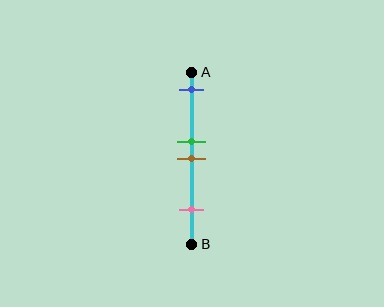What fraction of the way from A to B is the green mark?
The green mark is approximately 40% (0.4) of the way from A to B.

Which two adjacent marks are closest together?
The green and brown marks are the closest adjacent pair.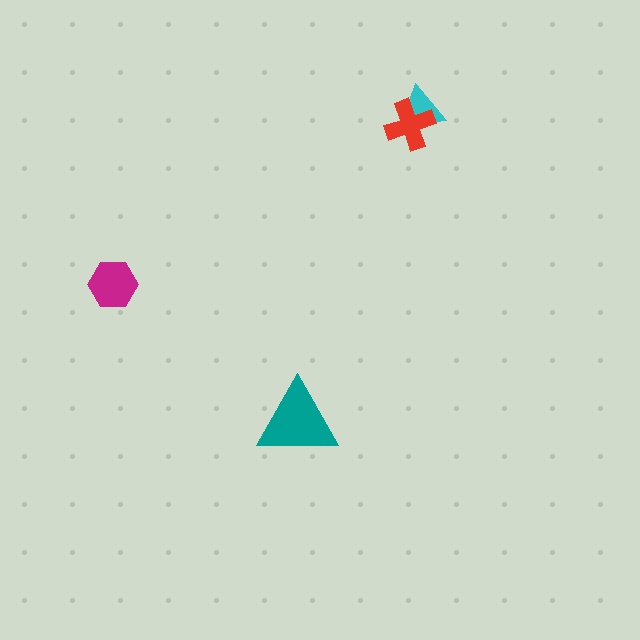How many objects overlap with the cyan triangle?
1 object overlaps with the cyan triangle.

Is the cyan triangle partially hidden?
Yes, it is partially covered by another shape.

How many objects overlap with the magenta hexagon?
0 objects overlap with the magenta hexagon.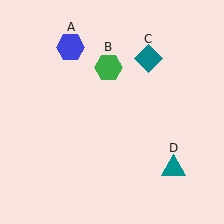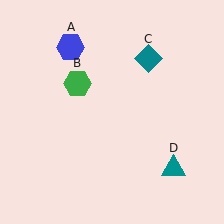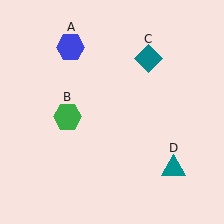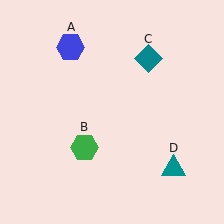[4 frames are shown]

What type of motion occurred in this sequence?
The green hexagon (object B) rotated counterclockwise around the center of the scene.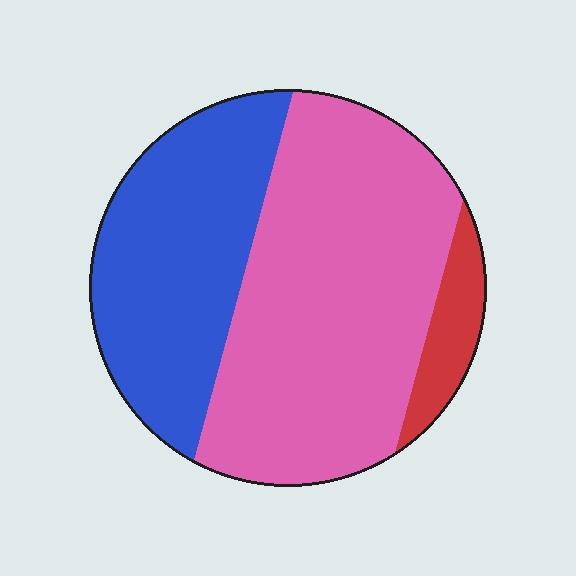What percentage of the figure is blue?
Blue takes up about one third (1/3) of the figure.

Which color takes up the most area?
Pink, at roughly 55%.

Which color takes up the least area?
Red, at roughly 10%.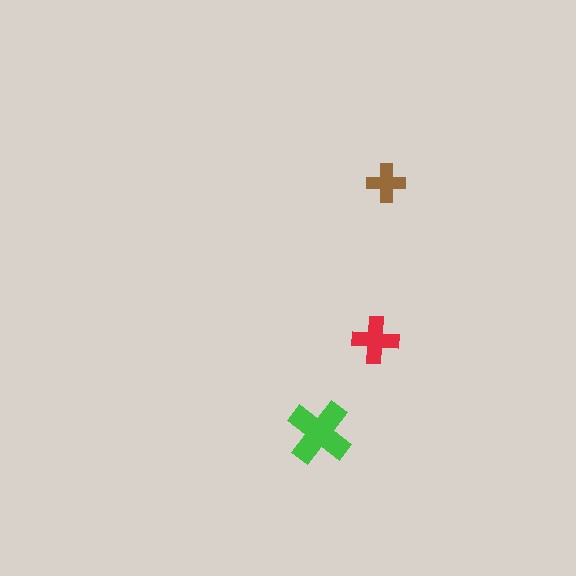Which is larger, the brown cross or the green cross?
The green one.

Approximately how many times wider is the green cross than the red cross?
About 1.5 times wider.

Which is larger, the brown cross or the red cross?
The red one.